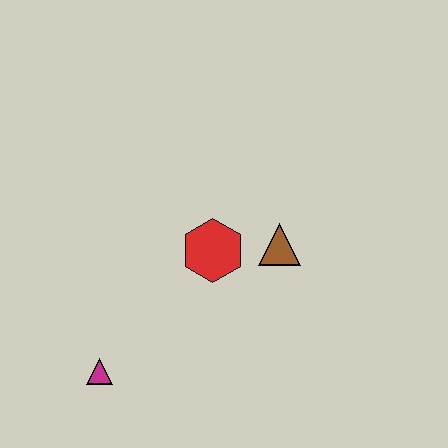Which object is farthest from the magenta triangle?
The brown triangle is farthest from the magenta triangle.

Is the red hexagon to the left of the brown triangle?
Yes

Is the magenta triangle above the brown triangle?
No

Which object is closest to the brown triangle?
The red hexagon is closest to the brown triangle.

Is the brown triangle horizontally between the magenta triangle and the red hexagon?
No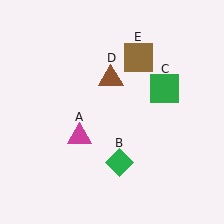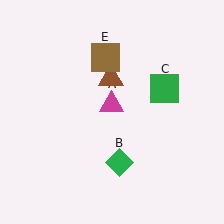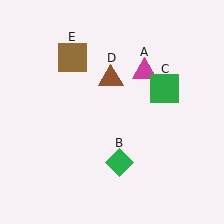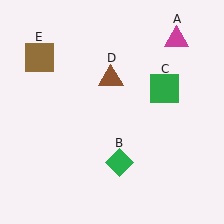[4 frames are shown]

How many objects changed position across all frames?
2 objects changed position: magenta triangle (object A), brown square (object E).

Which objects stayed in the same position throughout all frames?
Green diamond (object B) and green square (object C) and brown triangle (object D) remained stationary.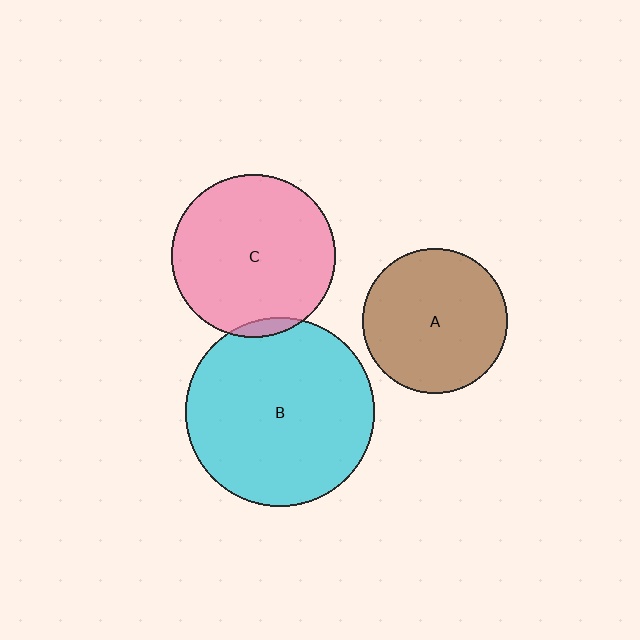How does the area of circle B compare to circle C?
Approximately 1.3 times.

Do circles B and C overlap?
Yes.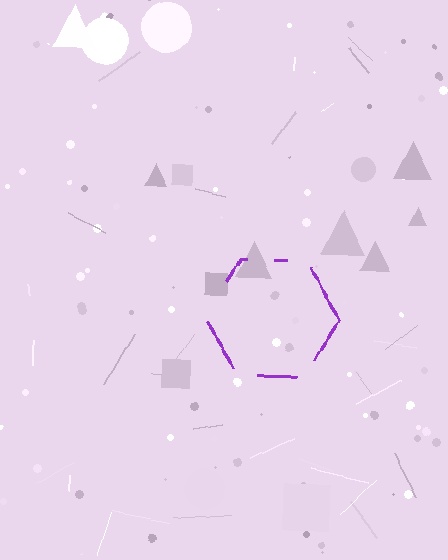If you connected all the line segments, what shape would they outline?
They would outline a hexagon.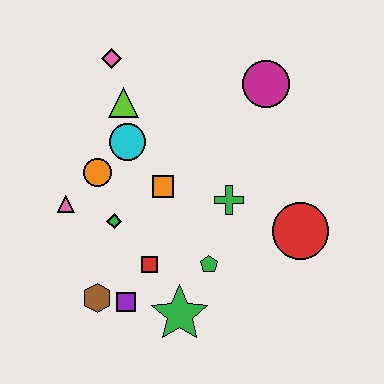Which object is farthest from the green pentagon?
The pink diamond is farthest from the green pentagon.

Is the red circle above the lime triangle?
No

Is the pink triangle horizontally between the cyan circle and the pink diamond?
No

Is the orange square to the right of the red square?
Yes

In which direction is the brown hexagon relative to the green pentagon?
The brown hexagon is to the left of the green pentagon.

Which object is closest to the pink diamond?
The lime triangle is closest to the pink diamond.